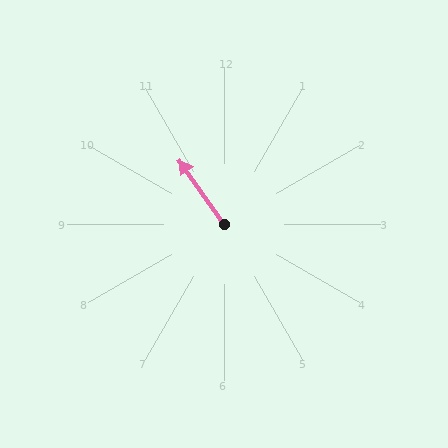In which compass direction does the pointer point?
Northwest.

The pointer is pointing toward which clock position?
Roughly 11 o'clock.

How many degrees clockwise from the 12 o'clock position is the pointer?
Approximately 325 degrees.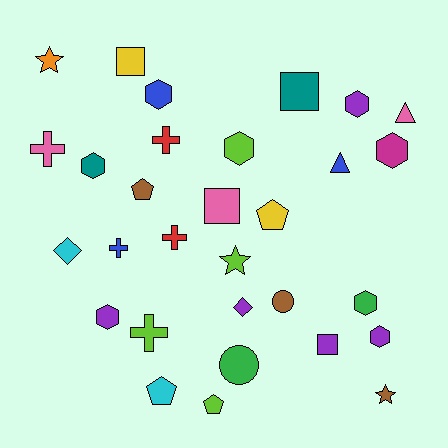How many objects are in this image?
There are 30 objects.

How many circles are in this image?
There are 2 circles.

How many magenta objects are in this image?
There is 1 magenta object.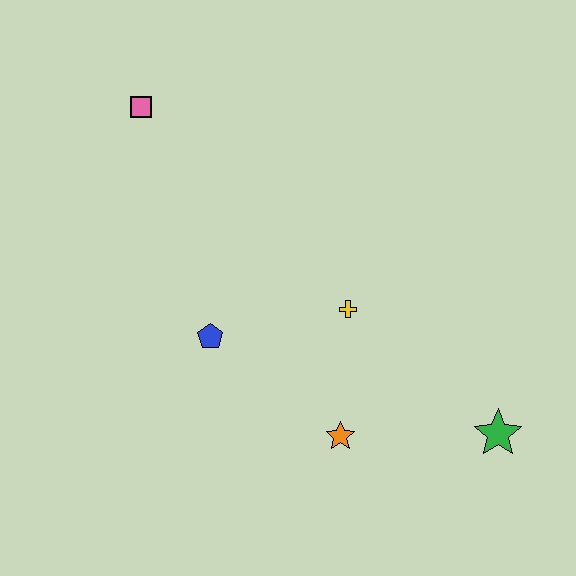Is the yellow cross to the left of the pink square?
No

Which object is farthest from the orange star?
The pink square is farthest from the orange star.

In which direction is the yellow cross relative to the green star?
The yellow cross is to the left of the green star.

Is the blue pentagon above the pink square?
No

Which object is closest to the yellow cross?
The orange star is closest to the yellow cross.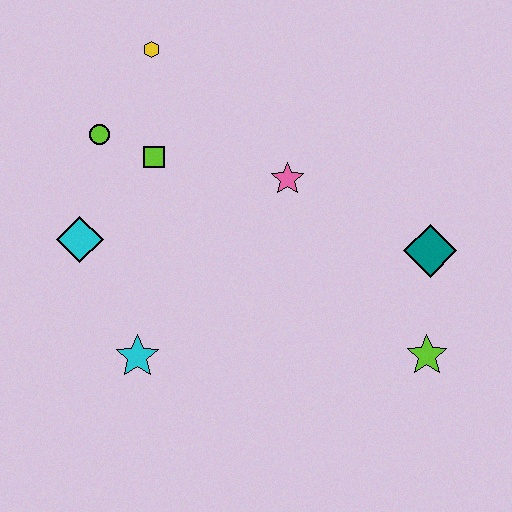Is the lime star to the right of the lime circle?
Yes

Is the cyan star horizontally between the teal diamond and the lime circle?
Yes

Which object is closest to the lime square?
The lime circle is closest to the lime square.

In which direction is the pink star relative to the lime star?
The pink star is above the lime star.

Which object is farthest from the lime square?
The lime star is farthest from the lime square.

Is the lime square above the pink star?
Yes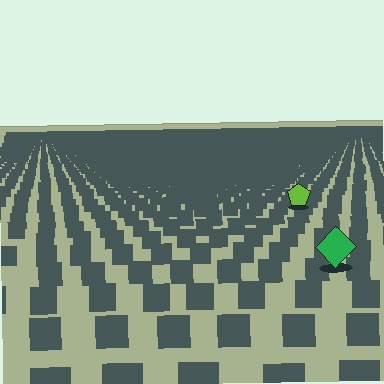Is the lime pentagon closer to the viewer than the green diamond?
No. The green diamond is closer — you can tell from the texture gradient: the ground texture is coarser near it.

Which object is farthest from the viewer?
The lime pentagon is farthest from the viewer. It appears smaller and the ground texture around it is denser.